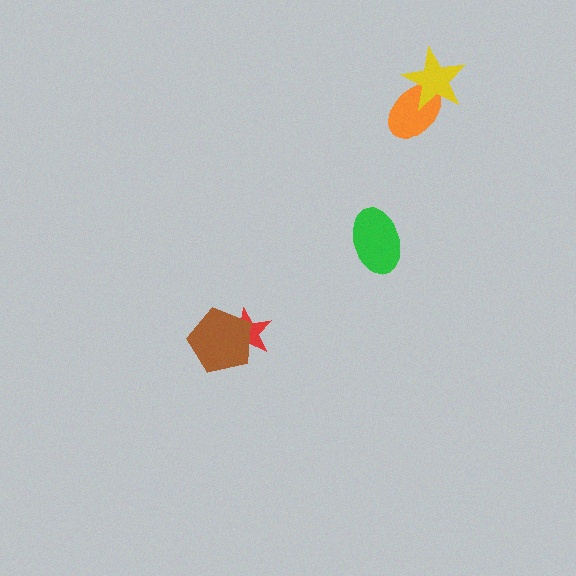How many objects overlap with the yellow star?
1 object overlaps with the yellow star.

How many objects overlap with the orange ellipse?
1 object overlaps with the orange ellipse.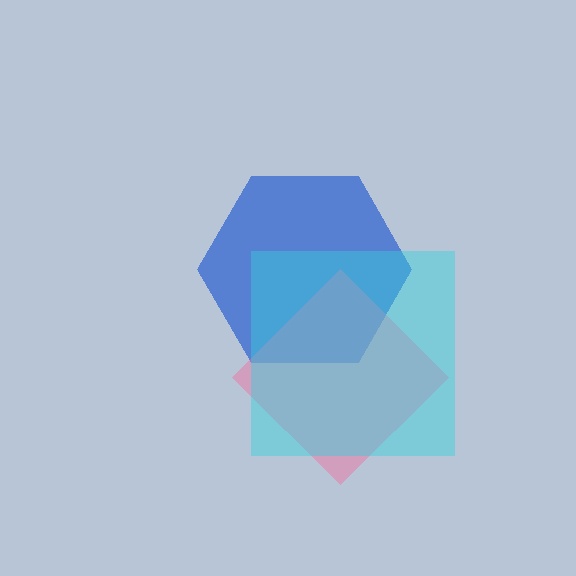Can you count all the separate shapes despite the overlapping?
Yes, there are 3 separate shapes.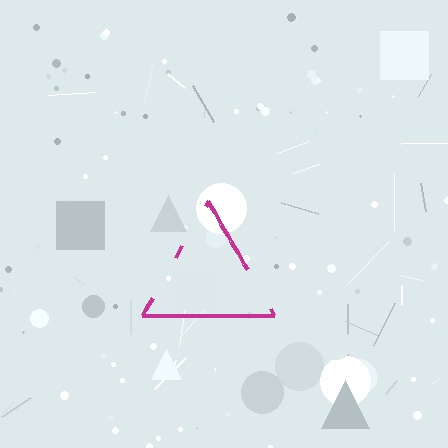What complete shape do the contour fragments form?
The contour fragments form a triangle.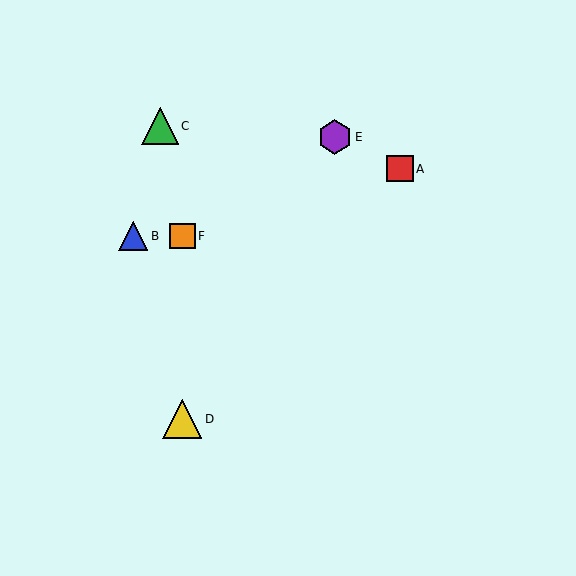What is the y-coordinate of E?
Object E is at y≈137.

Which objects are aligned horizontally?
Objects B, F are aligned horizontally.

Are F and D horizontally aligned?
No, F is at y≈236 and D is at y≈419.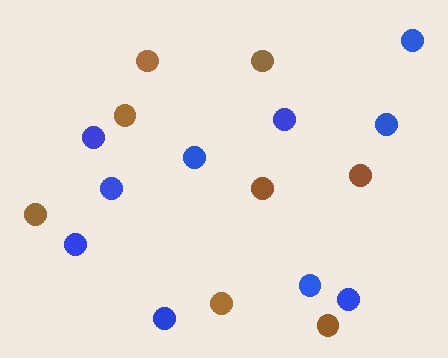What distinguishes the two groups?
There are 2 groups: one group of brown circles (8) and one group of blue circles (10).